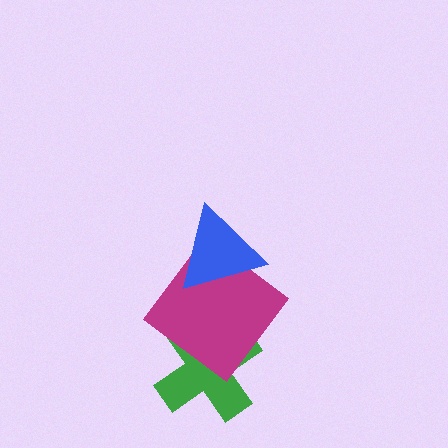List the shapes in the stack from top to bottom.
From top to bottom: the blue triangle, the magenta diamond, the green cross.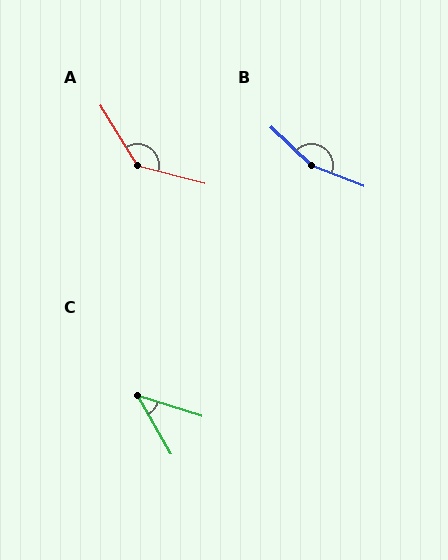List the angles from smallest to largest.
C (43°), A (136°), B (158°).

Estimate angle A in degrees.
Approximately 136 degrees.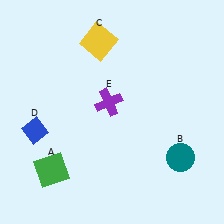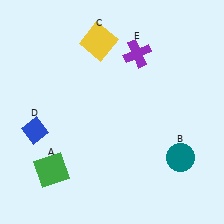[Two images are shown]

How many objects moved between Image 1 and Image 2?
1 object moved between the two images.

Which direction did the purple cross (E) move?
The purple cross (E) moved up.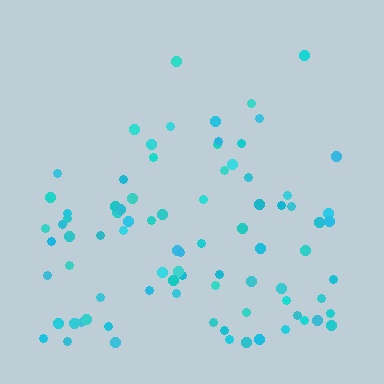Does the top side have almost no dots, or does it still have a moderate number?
Still a moderate number, just noticeably fewer than the bottom.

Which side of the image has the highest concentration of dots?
The bottom.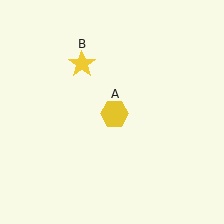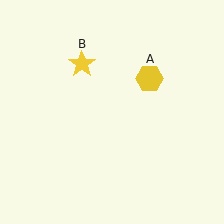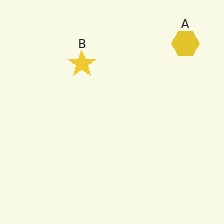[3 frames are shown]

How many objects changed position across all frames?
1 object changed position: yellow hexagon (object A).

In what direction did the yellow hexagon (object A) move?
The yellow hexagon (object A) moved up and to the right.